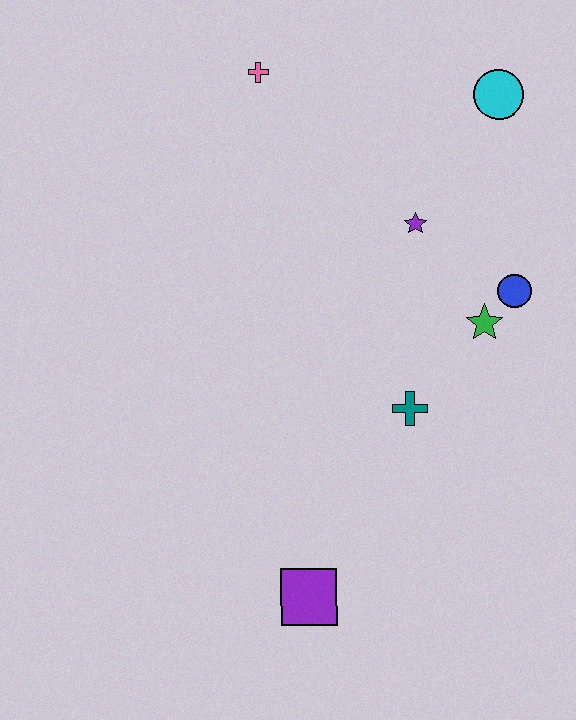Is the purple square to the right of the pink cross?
Yes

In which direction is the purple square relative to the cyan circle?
The purple square is below the cyan circle.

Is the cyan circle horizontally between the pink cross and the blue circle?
Yes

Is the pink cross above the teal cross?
Yes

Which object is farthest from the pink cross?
The purple square is farthest from the pink cross.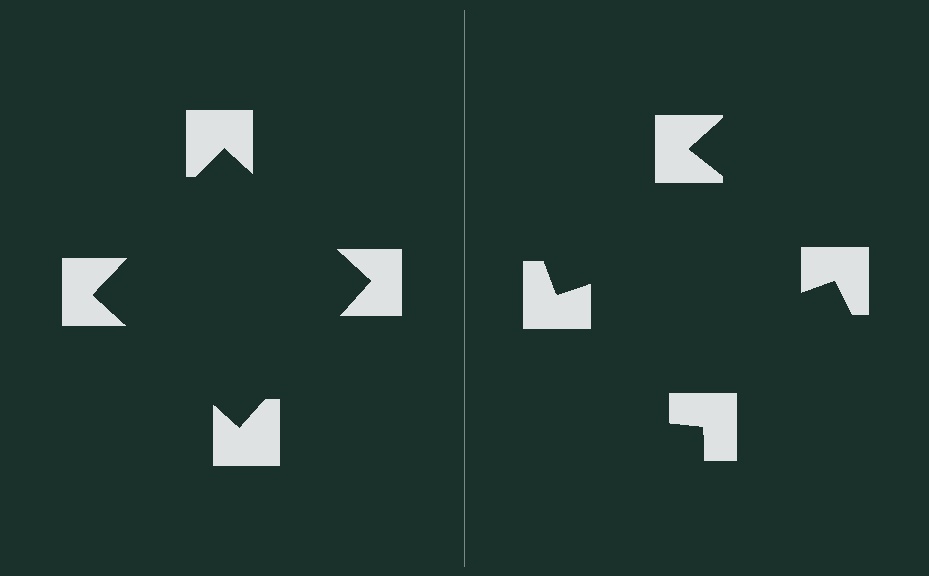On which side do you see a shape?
An illusory square appears on the left side. On the right side the wedge cuts are rotated, so no coherent shape forms.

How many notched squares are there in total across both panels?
8 — 4 on each side.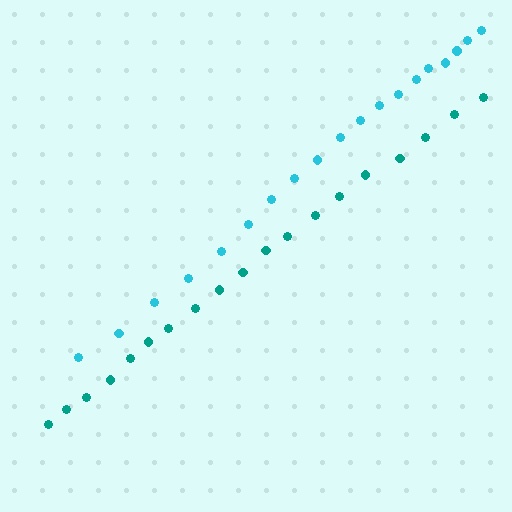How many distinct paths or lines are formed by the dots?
There are 2 distinct paths.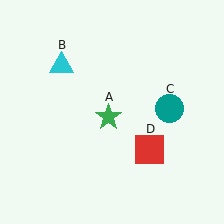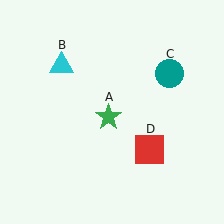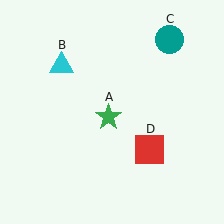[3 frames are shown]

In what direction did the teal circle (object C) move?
The teal circle (object C) moved up.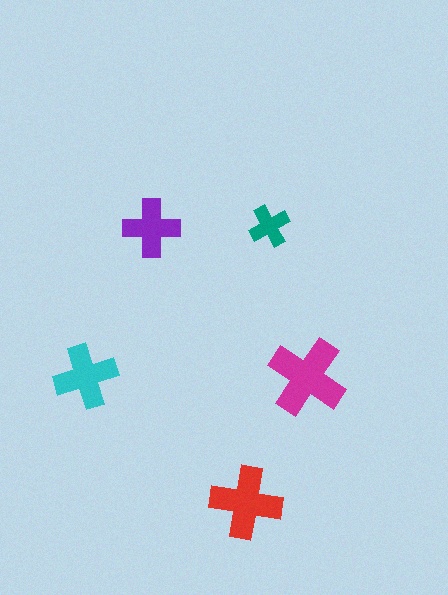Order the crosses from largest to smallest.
the magenta one, the red one, the cyan one, the purple one, the teal one.